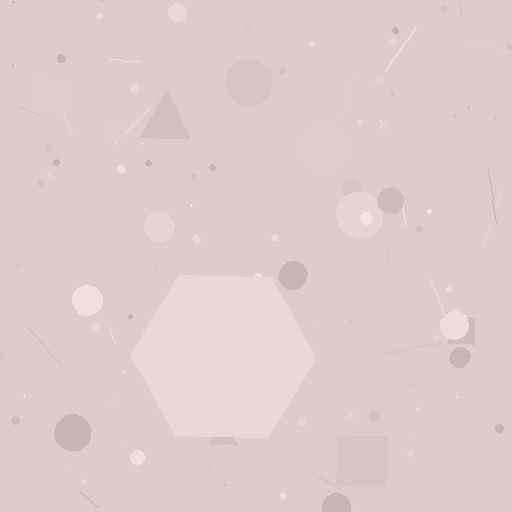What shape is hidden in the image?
A hexagon is hidden in the image.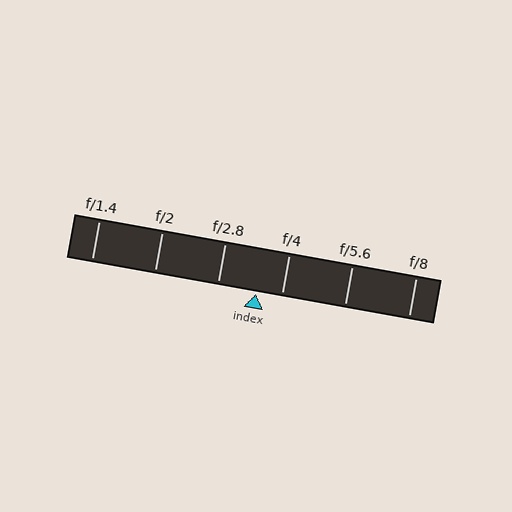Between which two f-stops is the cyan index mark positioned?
The index mark is between f/2.8 and f/4.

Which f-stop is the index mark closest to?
The index mark is closest to f/4.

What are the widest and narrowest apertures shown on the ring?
The widest aperture shown is f/1.4 and the narrowest is f/8.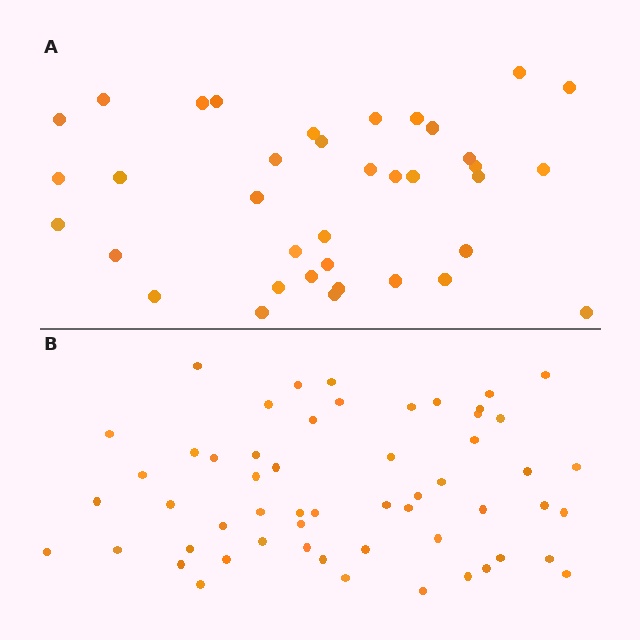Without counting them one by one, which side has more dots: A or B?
Region B (the bottom region) has more dots.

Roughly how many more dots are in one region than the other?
Region B has approximately 20 more dots than region A.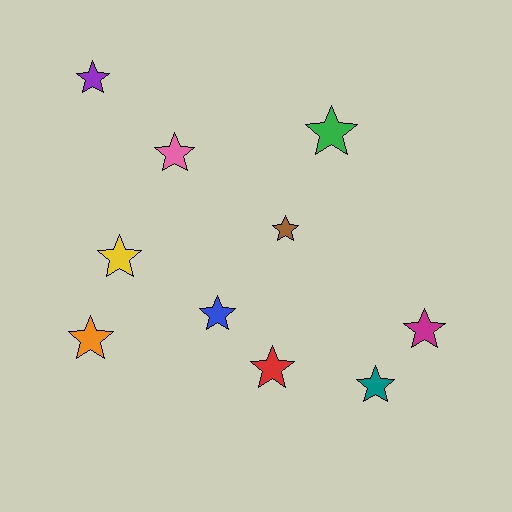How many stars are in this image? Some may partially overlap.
There are 10 stars.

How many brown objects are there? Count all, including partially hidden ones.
There is 1 brown object.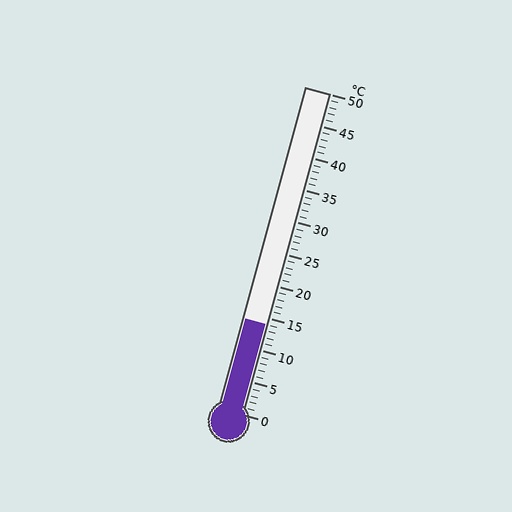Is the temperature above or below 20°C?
The temperature is below 20°C.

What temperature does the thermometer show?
The thermometer shows approximately 14°C.